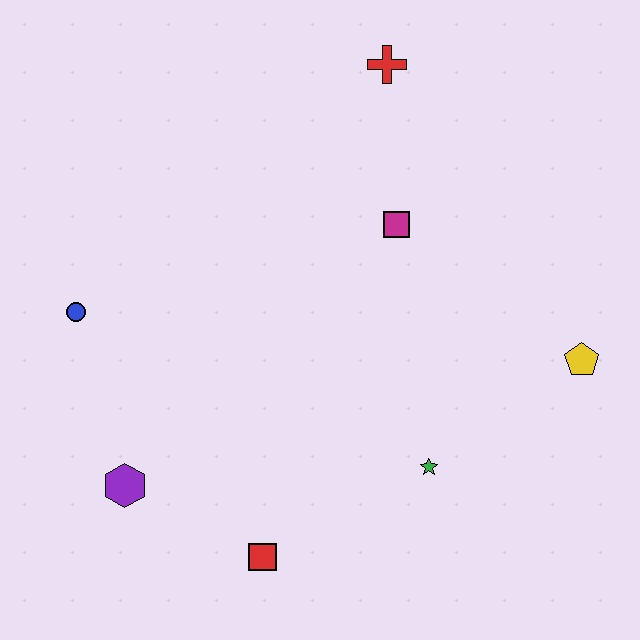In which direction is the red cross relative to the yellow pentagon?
The red cross is above the yellow pentagon.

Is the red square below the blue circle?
Yes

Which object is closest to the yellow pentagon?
The green star is closest to the yellow pentagon.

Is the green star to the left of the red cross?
No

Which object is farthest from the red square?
The red cross is farthest from the red square.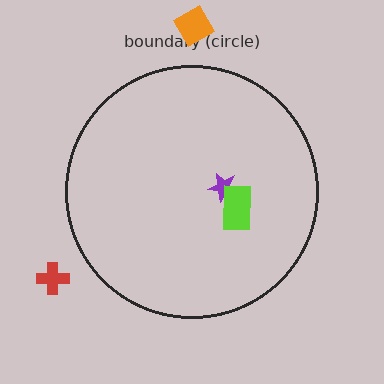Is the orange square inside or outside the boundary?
Outside.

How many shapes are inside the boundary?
2 inside, 2 outside.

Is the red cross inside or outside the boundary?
Outside.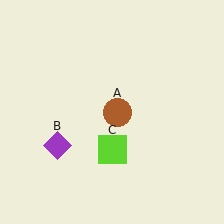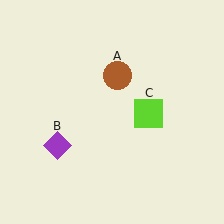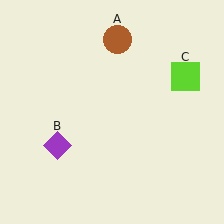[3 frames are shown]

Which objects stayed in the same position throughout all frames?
Purple diamond (object B) remained stationary.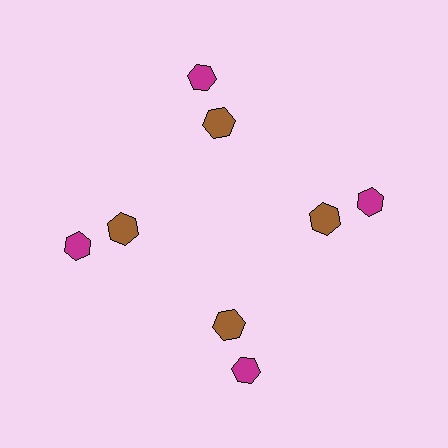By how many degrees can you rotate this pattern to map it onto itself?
The pattern maps onto itself every 90 degrees of rotation.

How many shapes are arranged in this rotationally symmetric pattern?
There are 8 shapes, arranged in 4 groups of 2.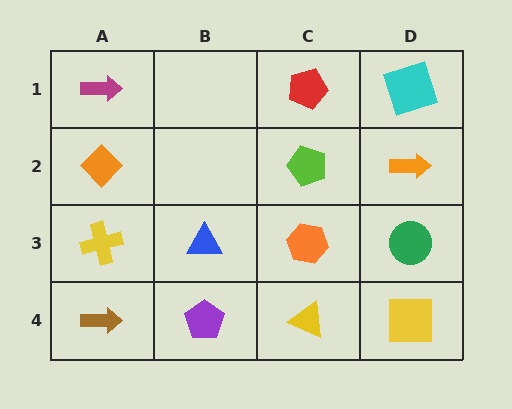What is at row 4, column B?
A purple pentagon.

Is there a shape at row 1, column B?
No, that cell is empty.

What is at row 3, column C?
An orange hexagon.